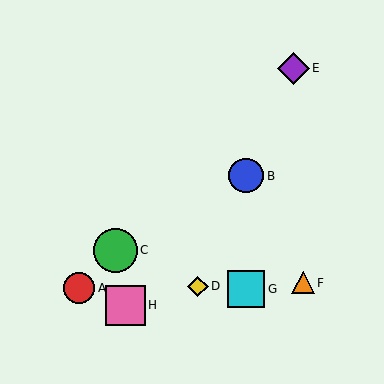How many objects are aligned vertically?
2 objects (B, G) are aligned vertically.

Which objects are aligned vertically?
Objects B, G are aligned vertically.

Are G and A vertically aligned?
No, G is at x≈246 and A is at x≈79.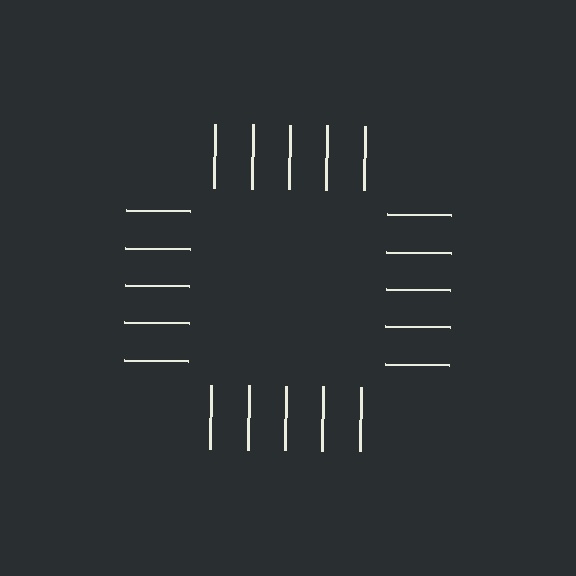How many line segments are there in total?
20 — 5 along each of the 4 edges.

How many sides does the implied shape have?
4 sides — the line-ends trace a square.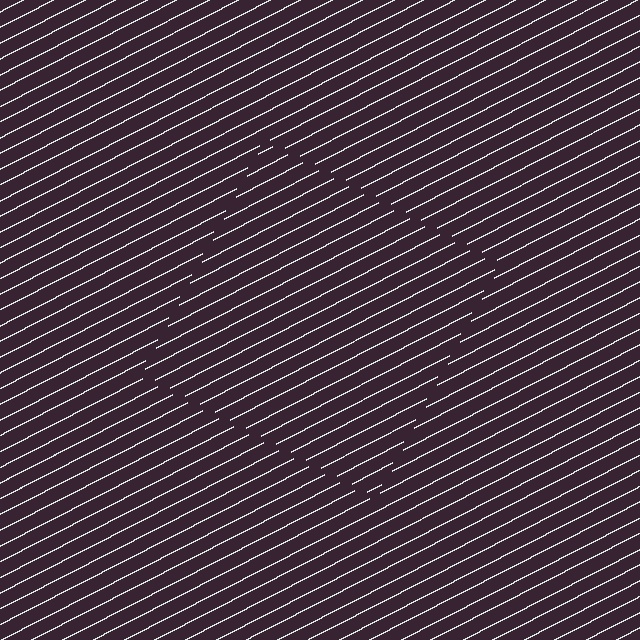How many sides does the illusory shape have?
4 sides — the line-ends trace a square.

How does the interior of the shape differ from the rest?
The interior of the shape contains the same grating, shifted by half a period — the contour is defined by the phase discontinuity where line-ends from the inner and outer gratings abut.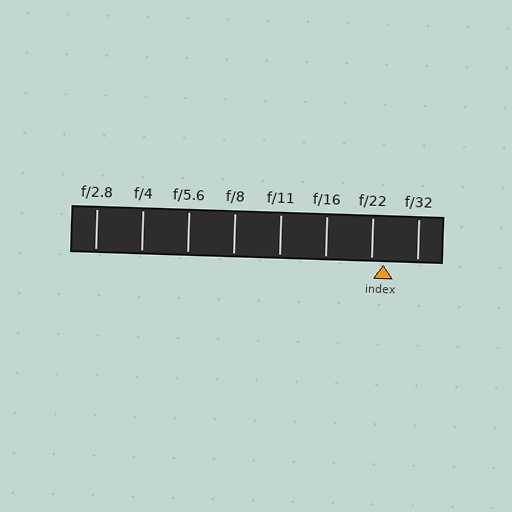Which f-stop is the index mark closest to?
The index mark is closest to f/22.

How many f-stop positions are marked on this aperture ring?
There are 8 f-stop positions marked.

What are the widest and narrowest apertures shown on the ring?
The widest aperture shown is f/2.8 and the narrowest is f/32.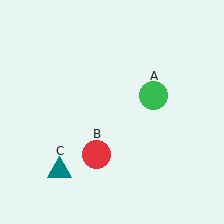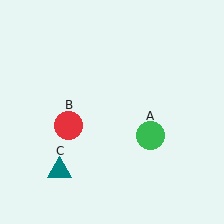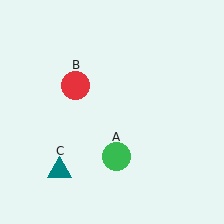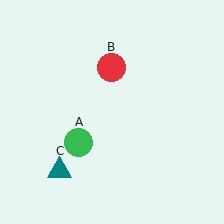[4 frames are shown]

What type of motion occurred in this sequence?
The green circle (object A), red circle (object B) rotated clockwise around the center of the scene.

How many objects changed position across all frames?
2 objects changed position: green circle (object A), red circle (object B).